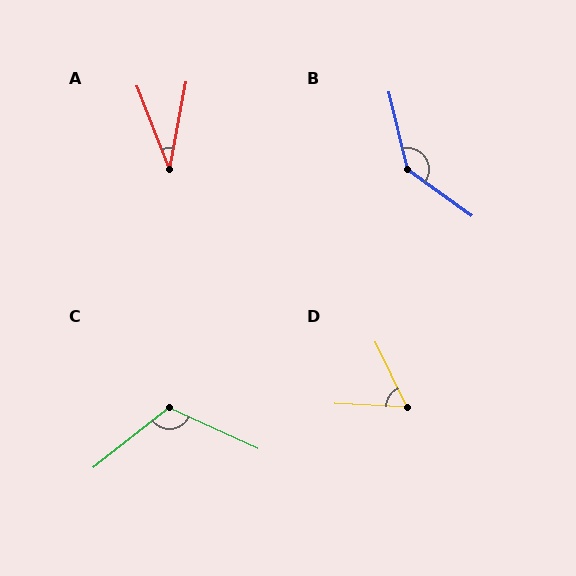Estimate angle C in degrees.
Approximately 117 degrees.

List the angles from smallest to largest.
A (33°), D (62°), C (117°), B (139°).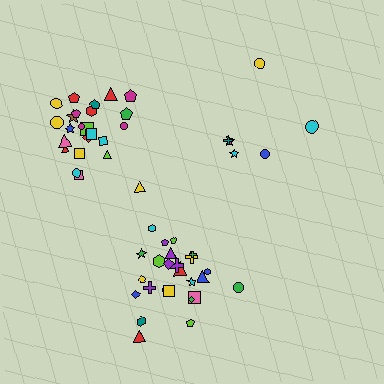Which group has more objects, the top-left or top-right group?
The top-left group.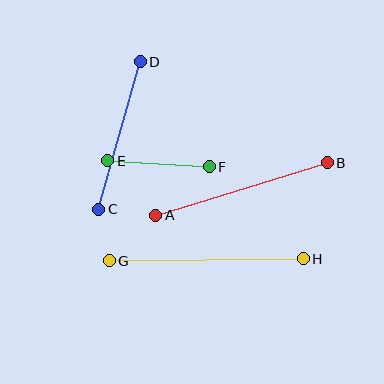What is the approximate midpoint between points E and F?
The midpoint is at approximately (159, 164) pixels.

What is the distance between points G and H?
The distance is approximately 194 pixels.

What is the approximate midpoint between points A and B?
The midpoint is at approximately (242, 189) pixels.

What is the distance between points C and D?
The distance is approximately 154 pixels.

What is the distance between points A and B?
The distance is approximately 179 pixels.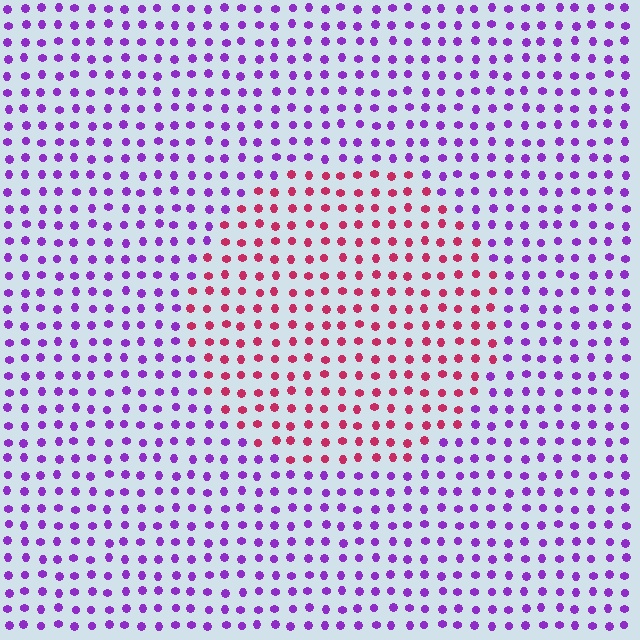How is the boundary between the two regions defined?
The boundary is defined purely by a slight shift in hue (about 60 degrees). Spacing, size, and orientation are identical on both sides.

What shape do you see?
I see a circle.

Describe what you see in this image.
The image is filled with small purple elements in a uniform arrangement. A circle-shaped region is visible where the elements are tinted to a slightly different hue, forming a subtle color boundary.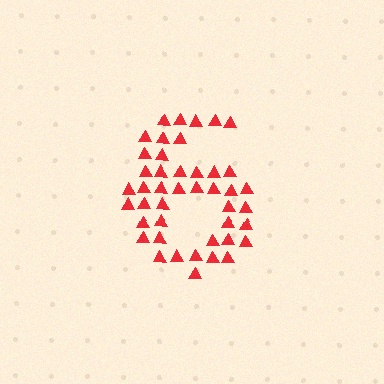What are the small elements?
The small elements are triangles.